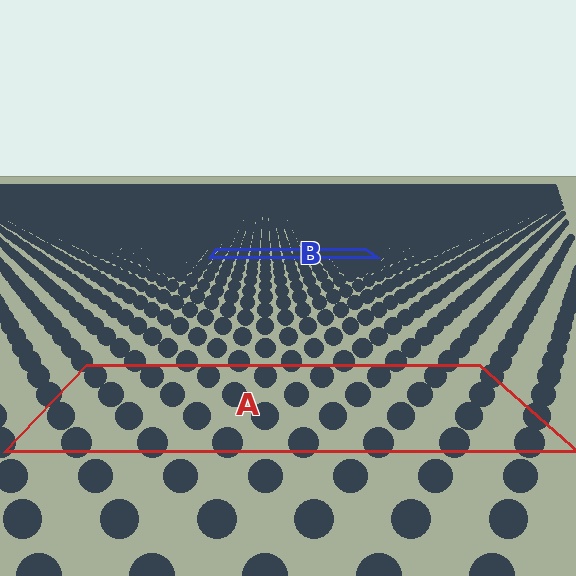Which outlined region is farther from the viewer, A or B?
Region B is farther from the viewer — the texture elements inside it appear smaller and more densely packed.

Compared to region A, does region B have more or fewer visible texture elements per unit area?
Region B has more texture elements per unit area — they are packed more densely because it is farther away.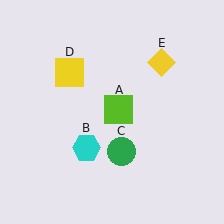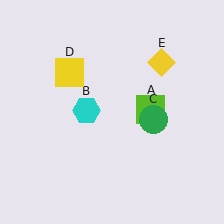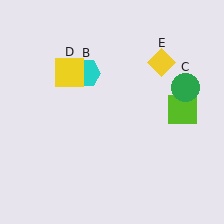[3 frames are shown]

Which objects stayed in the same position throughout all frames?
Yellow square (object D) and yellow diamond (object E) remained stationary.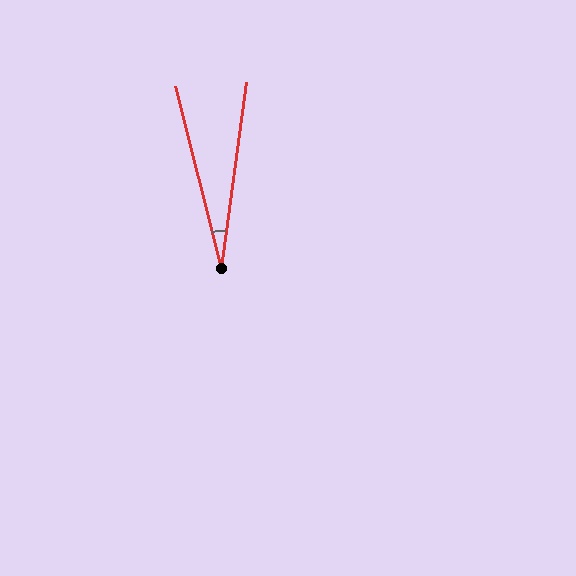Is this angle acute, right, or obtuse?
It is acute.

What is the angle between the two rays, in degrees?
Approximately 22 degrees.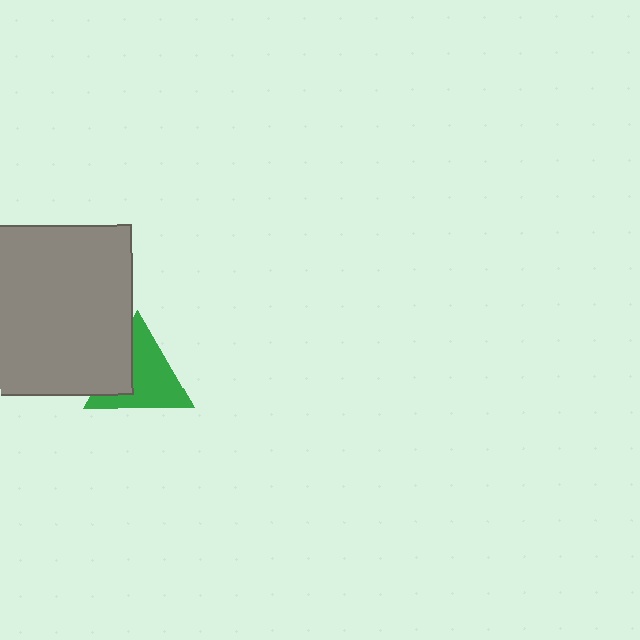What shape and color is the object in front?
The object in front is a gray square.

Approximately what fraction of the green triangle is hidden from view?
Roughly 31% of the green triangle is hidden behind the gray square.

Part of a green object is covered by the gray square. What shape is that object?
It is a triangle.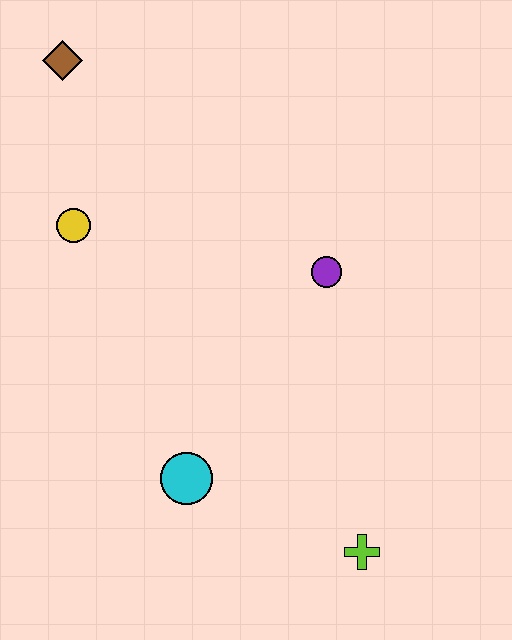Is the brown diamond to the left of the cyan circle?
Yes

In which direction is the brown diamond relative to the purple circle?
The brown diamond is to the left of the purple circle.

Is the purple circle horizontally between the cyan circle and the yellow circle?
No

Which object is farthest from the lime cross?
The brown diamond is farthest from the lime cross.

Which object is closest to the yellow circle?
The brown diamond is closest to the yellow circle.